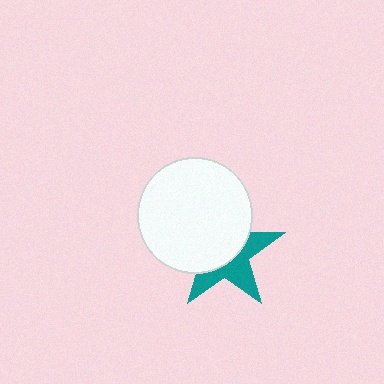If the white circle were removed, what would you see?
You would see the complete teal star.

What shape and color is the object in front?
The object in front is a white circle.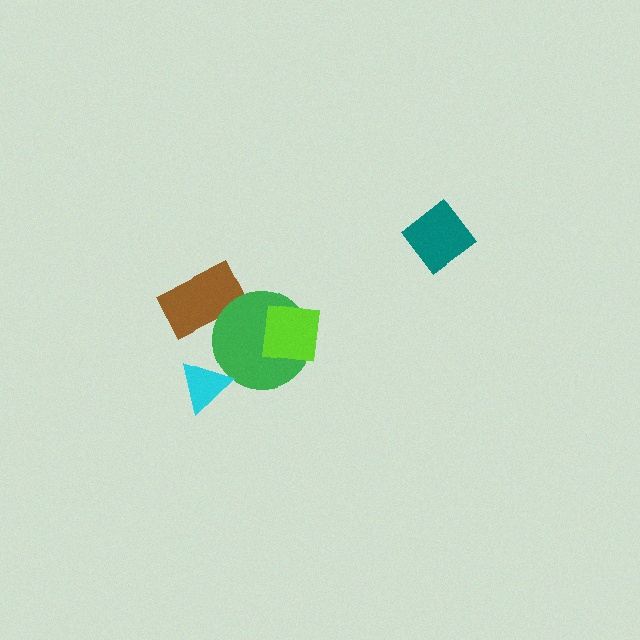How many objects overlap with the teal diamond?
0 objects overlap with the teal diamond.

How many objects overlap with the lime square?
1 object overlaps with the lime square.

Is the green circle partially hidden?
Yes, it is partially covered by another shape.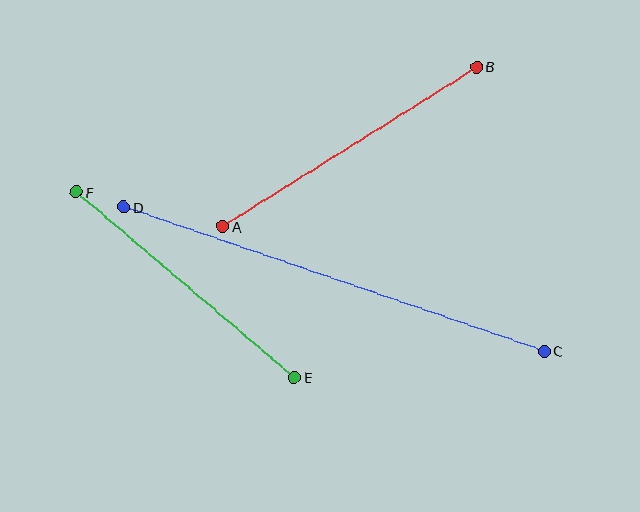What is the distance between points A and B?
The distance is approximately 300 pixels.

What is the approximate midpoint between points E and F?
The midpoint is at approximately (185, 285) pixels.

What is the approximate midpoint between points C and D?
The midpoint is at approximately (334, 279) pixels.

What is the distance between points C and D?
The distance is approximately 444 pixels.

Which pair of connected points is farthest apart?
Points C and D are farthest apart.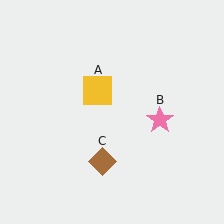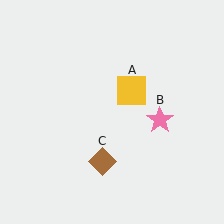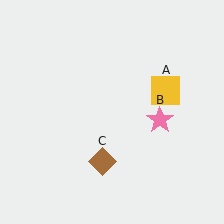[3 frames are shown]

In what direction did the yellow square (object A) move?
The yellow square (object A) moved right.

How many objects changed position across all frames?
1 object changed position: yellow square (object A).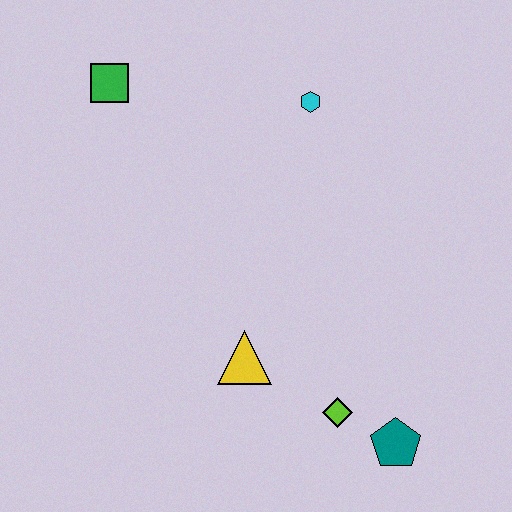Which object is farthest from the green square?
The teal pentagon is farthest from the green square.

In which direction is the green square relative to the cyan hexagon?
The green square is to the left of the cyan hexagon.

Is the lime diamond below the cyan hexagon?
Yes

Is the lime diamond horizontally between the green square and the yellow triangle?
No